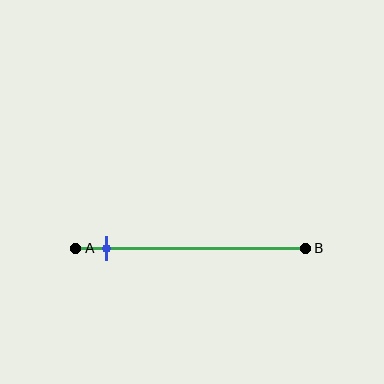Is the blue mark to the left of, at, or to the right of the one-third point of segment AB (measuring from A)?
The blue mark is to the left of the one-third point of segment AB.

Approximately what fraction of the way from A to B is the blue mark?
The blue mark is approximately 15% of the way from A to B.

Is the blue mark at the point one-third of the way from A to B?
No, the mark is at about 15% from A, not at the 33% one-third point.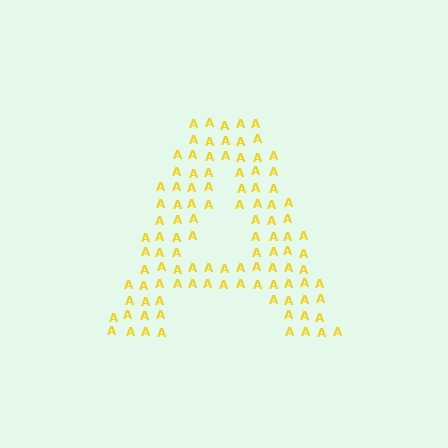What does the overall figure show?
The overall figure shows the letter A.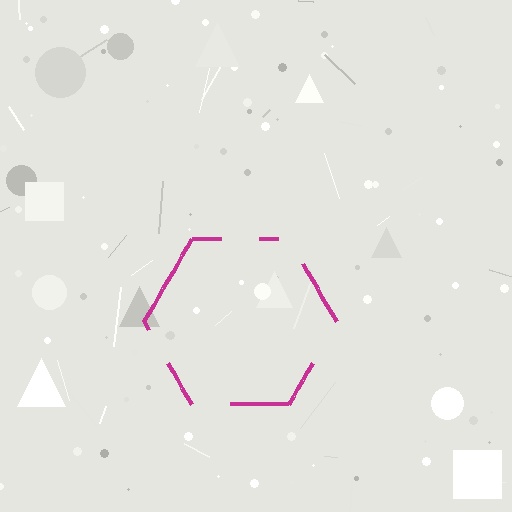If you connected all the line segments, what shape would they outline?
They would outline a hexagon.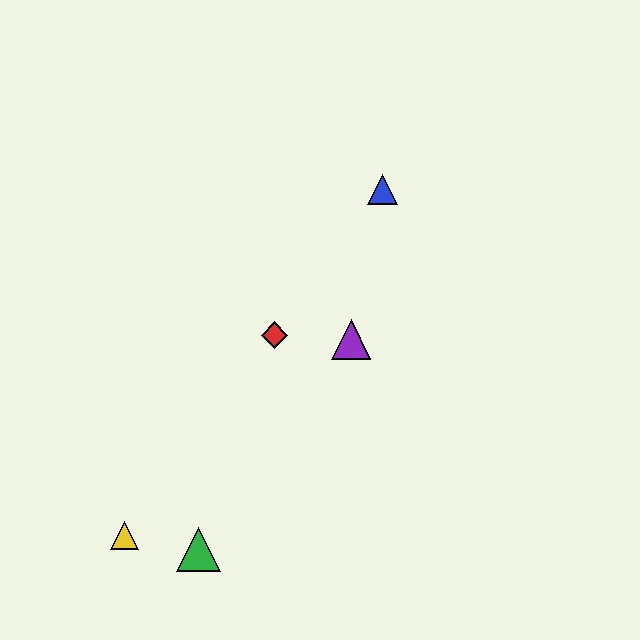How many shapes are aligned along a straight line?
3 shapes (the red diamond, the blue triangle, the yellow triangle) are aligned along a straight line.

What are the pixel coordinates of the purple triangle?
The purple triangle is at (351, 339).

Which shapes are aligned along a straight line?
The red diamond, the blue triangle, the yellow triangle are aligned along a straight line.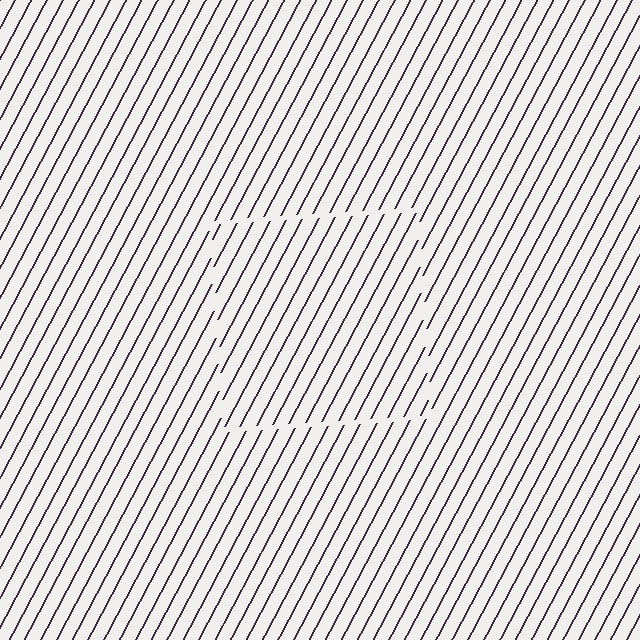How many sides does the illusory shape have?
4 sides — the line-ends trace a square.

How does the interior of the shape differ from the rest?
The interior of the shape contains the same grating, shifted by half a period — the contour is defined by the phase discontinuity where line-ends from the inner and outer gratings abut.